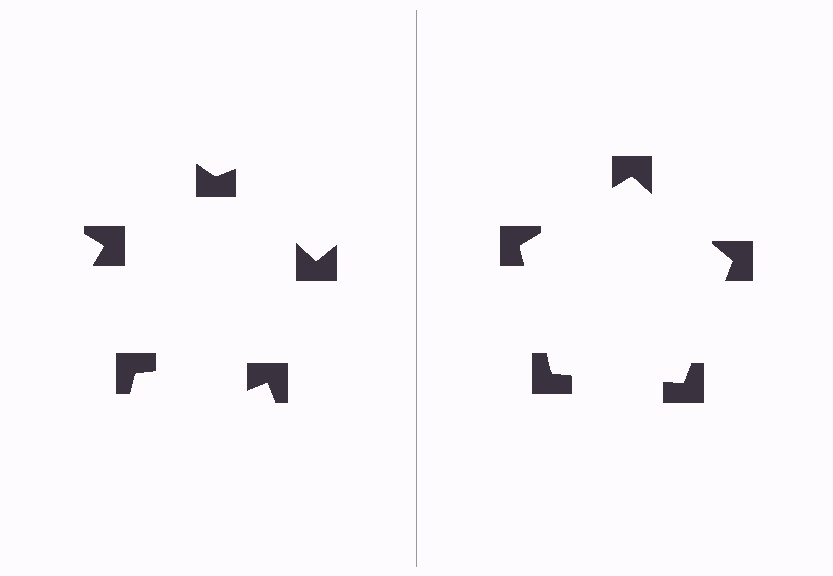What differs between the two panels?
The notched squares are positioned identically on both sides; only the wedge orientations differ. On the right they align to a pentagon; on the left they are misaligned.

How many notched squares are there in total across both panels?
10 — 5 on each side.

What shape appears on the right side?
An illusory pentagon.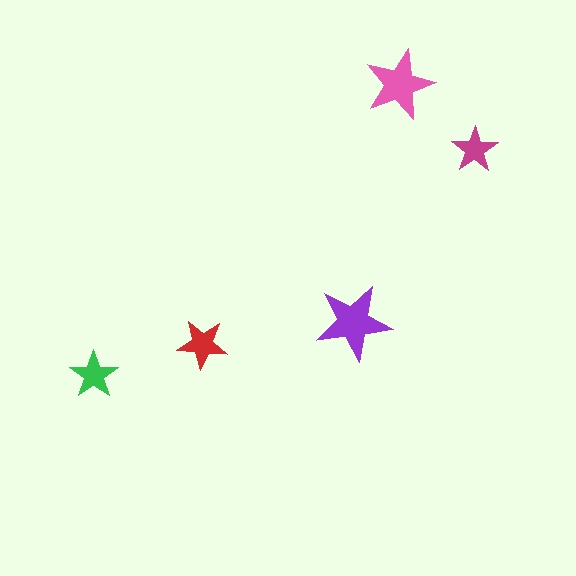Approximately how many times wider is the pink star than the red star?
About 1.5 times wider.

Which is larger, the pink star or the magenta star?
The pink one.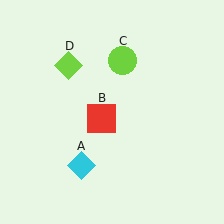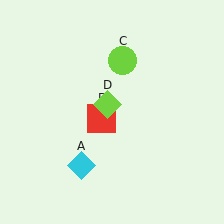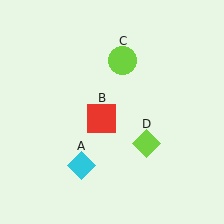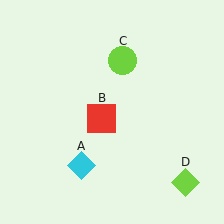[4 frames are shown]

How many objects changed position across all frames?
1 object changed position: lime diamond (object D).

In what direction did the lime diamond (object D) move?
The lime diamond (object D) moved down and to the right.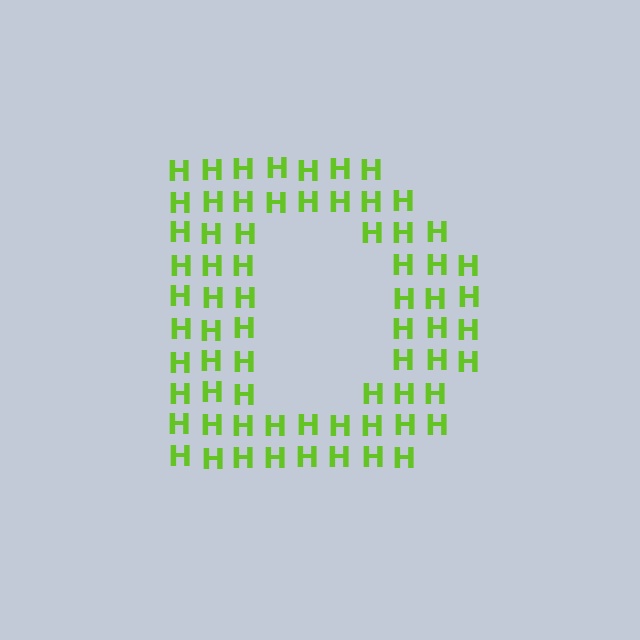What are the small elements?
The small elements are letter H's.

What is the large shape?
The large shape is the letter D.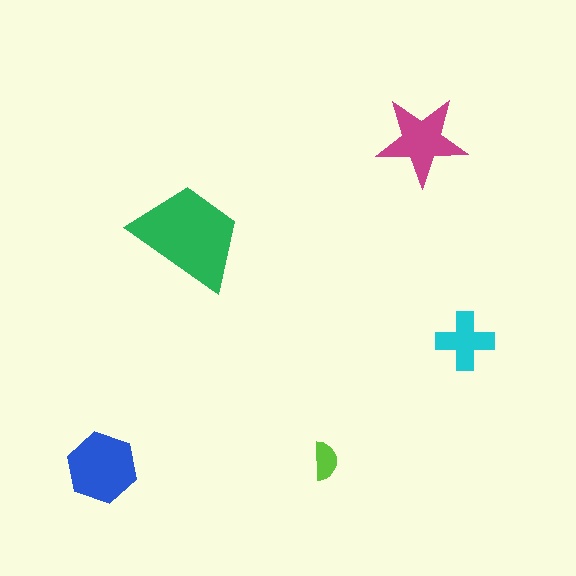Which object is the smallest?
The lime semicircle.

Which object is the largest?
The green trapezoid.